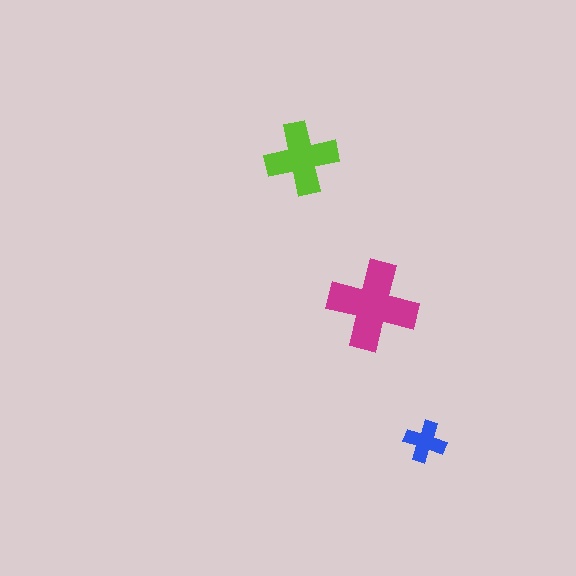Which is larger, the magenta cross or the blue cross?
The magenta one.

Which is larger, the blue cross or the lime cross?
The lime one.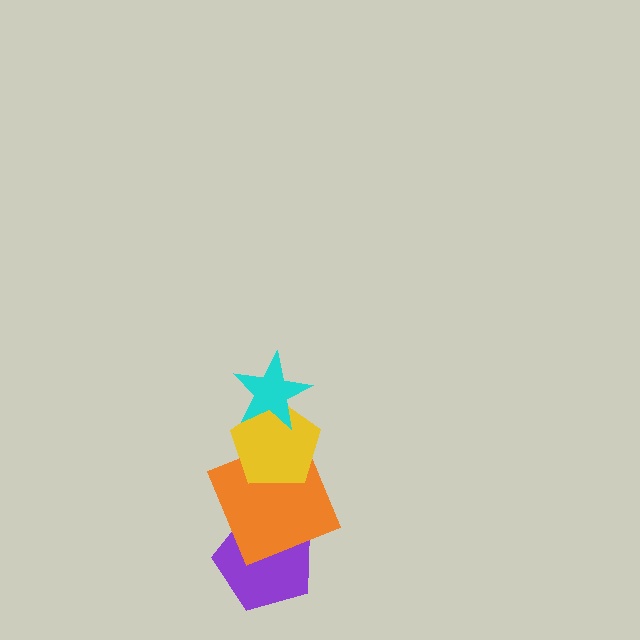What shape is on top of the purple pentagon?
The orange square is on top of the purple pentagon.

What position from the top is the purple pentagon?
The purple pentagon is 4th from the top.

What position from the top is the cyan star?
The cyan star is 1st from the top.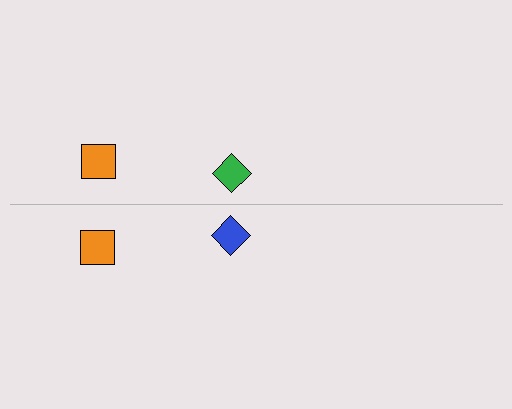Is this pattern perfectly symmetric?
No, the pattern is not perfectly symmetric. The blue diamond on the bottom side breaks the symmetry — its mirror counterpart is green.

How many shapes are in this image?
There are 4 shapes in this image.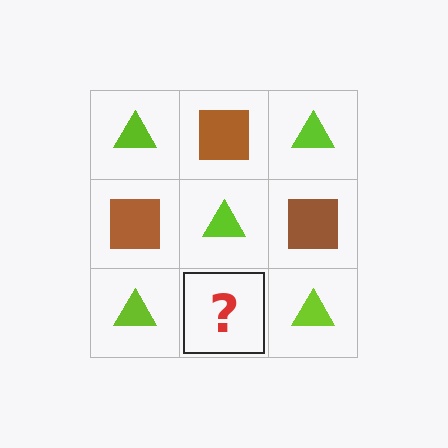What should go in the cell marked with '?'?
The missing cell should contain a brown square.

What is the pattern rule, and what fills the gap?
The rule is that it alternates lime triangle and brown square in a checkerboard pattern. The gap should be filled with a brown square.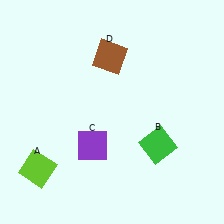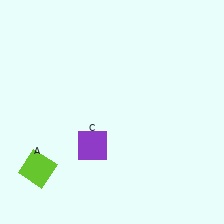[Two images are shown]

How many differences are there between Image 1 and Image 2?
There are 2 differences between the two images.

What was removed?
The green square (B), the brown square (D) were removed in Image 2.